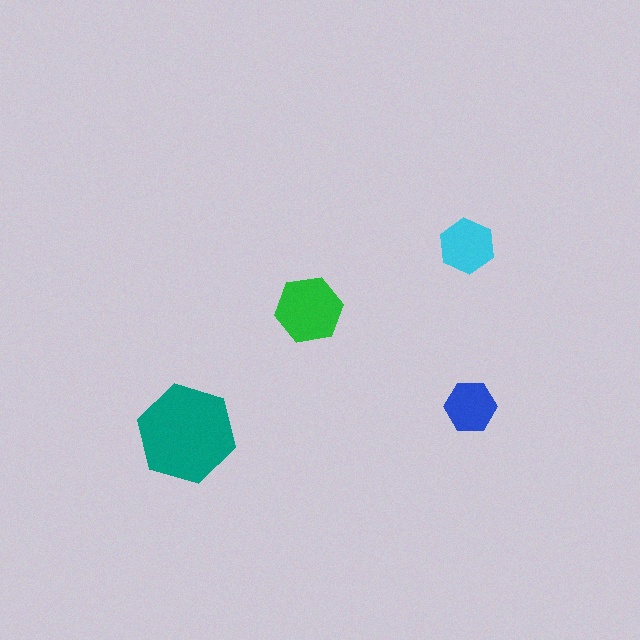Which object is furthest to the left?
The teal hexagon is leftmost.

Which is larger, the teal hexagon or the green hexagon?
The teal one.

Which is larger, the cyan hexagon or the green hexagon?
The green one.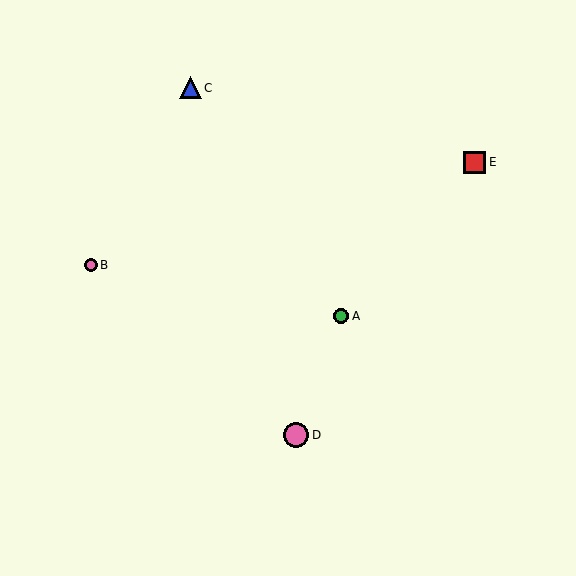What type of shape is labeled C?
Shape C is a blue triangle.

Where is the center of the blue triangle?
The center of the blue triangle is at (190, 88).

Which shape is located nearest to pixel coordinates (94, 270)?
The pink circle (labeled B) at (91, 265) is nearest to that location.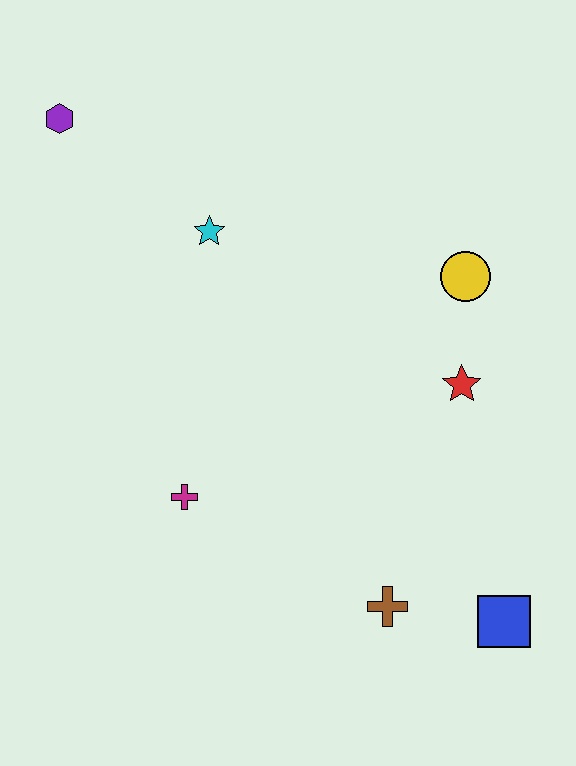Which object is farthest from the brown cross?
The purple hexagon is farthest from the brown cross.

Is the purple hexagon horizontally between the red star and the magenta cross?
No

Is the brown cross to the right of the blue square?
No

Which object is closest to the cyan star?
The purple hexagon is closest to the cyan star.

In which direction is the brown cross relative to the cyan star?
The brown cross is below the cyan star.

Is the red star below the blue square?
No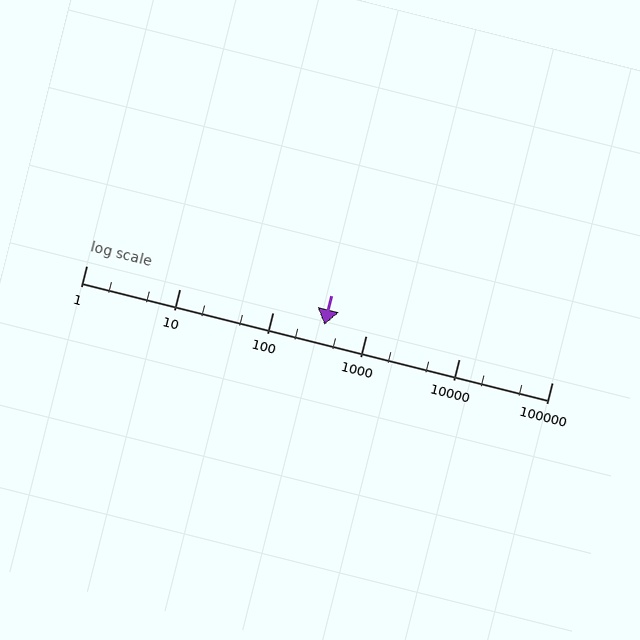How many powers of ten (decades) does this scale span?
The scale spans 5 decades, from 1 to 100000.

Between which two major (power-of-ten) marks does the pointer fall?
The pointer is between 100 and 1000.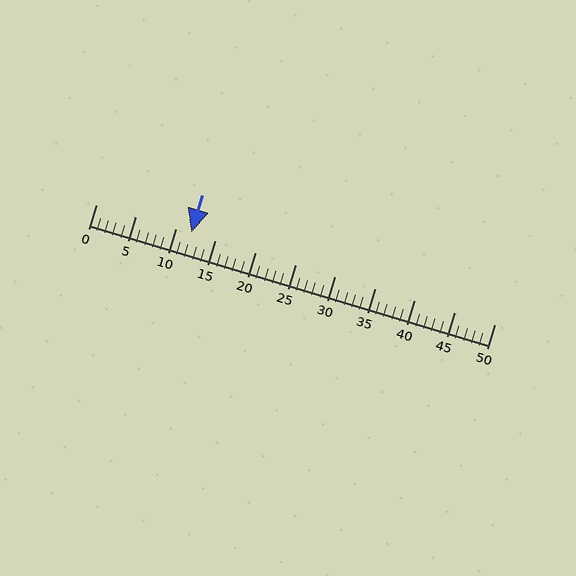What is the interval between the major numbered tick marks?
The major tick marks are spaced 5 units apart.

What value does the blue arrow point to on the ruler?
The blue arrow points to approximately 12.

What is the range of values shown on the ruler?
The ruler shows values from 0 to 50.